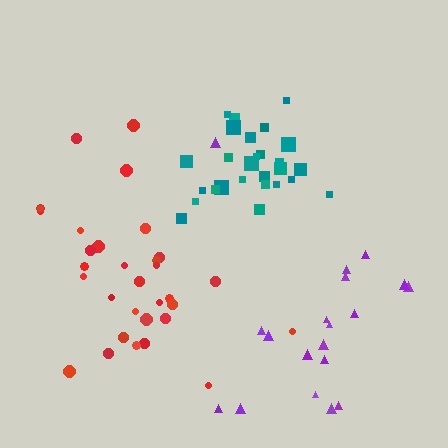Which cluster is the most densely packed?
Teal.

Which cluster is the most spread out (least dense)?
Purple.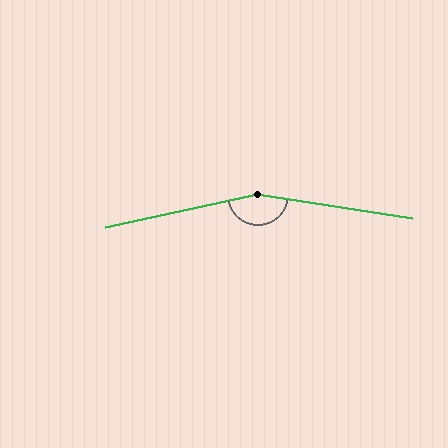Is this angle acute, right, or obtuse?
It is obtuse.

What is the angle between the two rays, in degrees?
Approximately 159 degrees.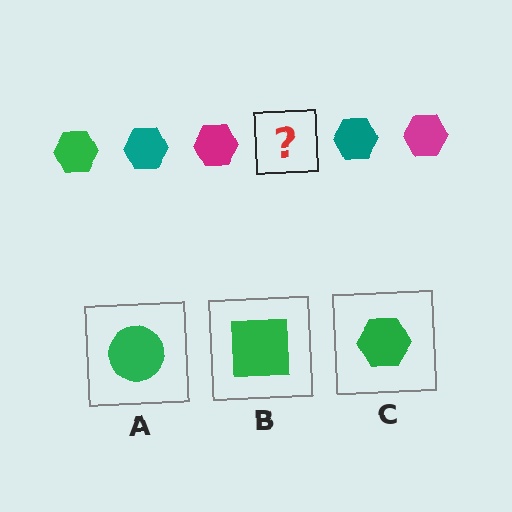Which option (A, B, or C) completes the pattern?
C.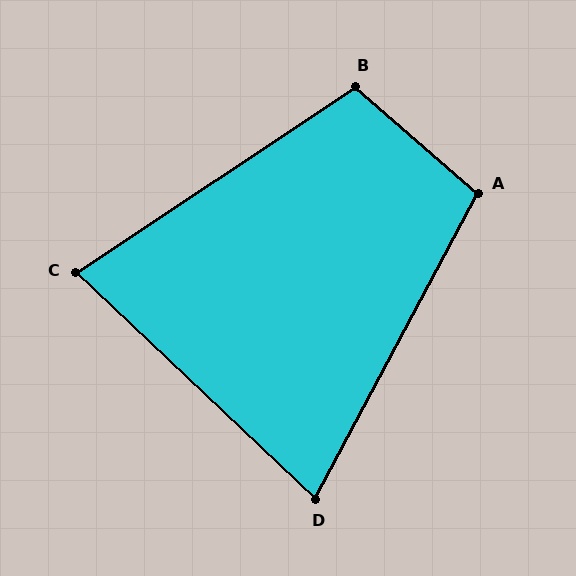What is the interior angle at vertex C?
Approximately 77 degrees (acute).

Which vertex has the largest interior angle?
B, at approximately 105 degrees.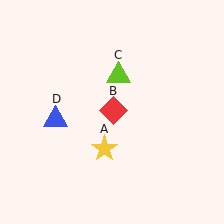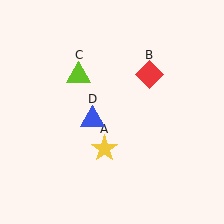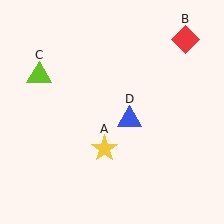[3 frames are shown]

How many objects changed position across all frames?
3 objects changed position: red diamond (object B), lime triangle (object C), blue triangle (object D).